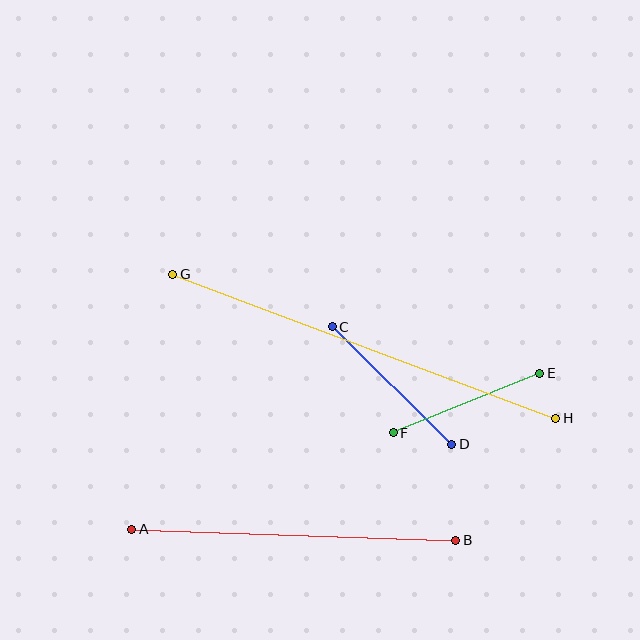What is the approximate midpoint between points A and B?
The midpoint is at approximately (294, 535) pixels.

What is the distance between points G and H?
The distance is approximately 409 pixels.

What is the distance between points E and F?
The distance is approximately 158 pixels.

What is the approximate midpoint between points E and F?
The midpoint is at approximately (467, 403) pixels.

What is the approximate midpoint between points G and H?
The midpoint is at approximately (364, 346) pixels.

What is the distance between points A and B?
The distance is approximately 324 pixels.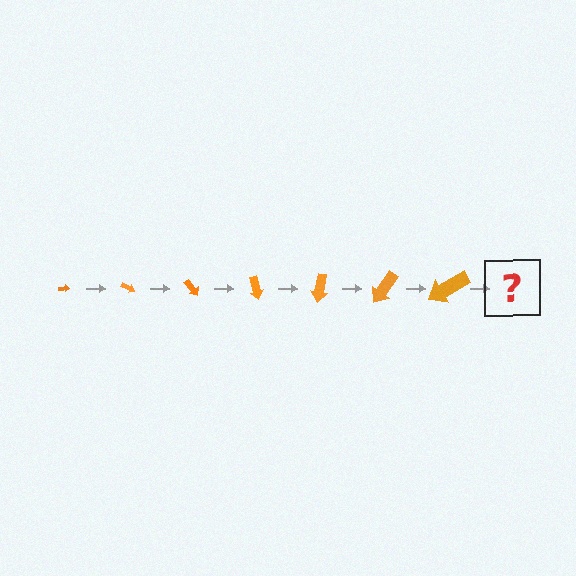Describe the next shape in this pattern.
It should be an arrow, larger than the previous one and rotated 175 degrees from the start.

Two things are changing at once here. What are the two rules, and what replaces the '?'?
The two rules are that the arrow grows larger each step and it rotates 25 degrees each step. The '?' should be an arrow, larger than the previous one and rotated 175 degrees from the start.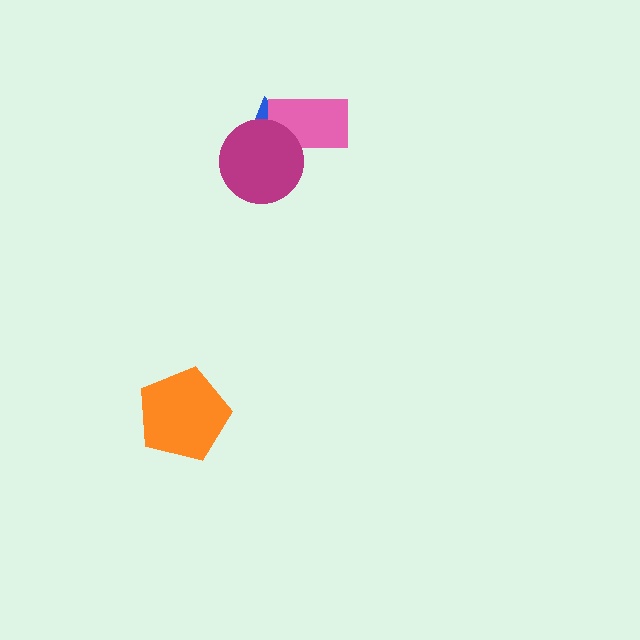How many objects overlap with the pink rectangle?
2 objects overlap with the pink rectangle.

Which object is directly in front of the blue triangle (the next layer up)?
The pink rectangle is directly in front of the blue triangle.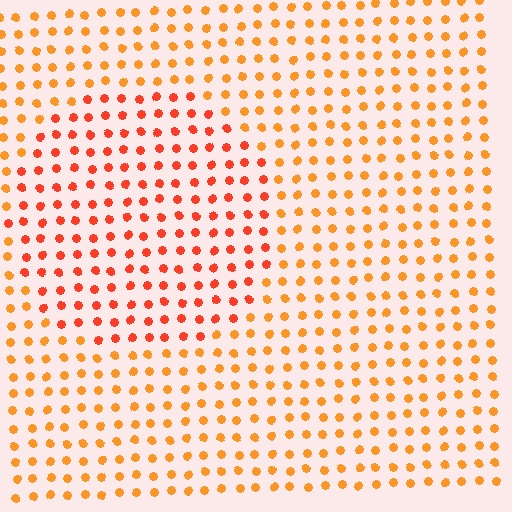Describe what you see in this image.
The image is filled with small orange elements in a uniform arrangement. A circle-shaped region is visible where the elements are tinted to a slightly different hue, forming a subtle color boundary.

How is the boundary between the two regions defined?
The boundary is defined purely by a slight shift in hue (about 25 degrees). Spacing, size, and orientation are identical on both sides.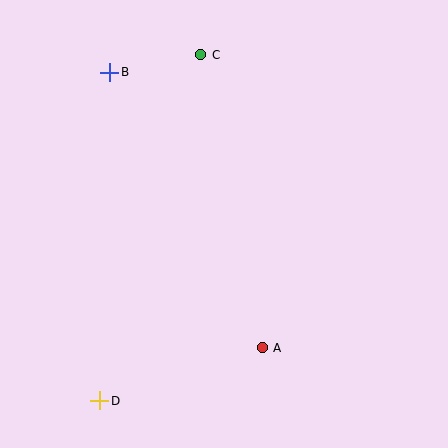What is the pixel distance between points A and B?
The distance between A and B is 315 pixels.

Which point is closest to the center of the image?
Point A at (262, 348) is closest to the center.